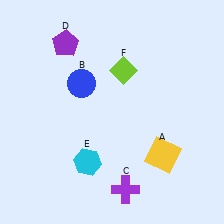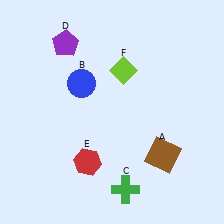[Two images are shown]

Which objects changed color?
A changed from yellow to brown. C changed from purple to green. E changed from cyan to red.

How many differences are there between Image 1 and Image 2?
There are 3 differences between the two images.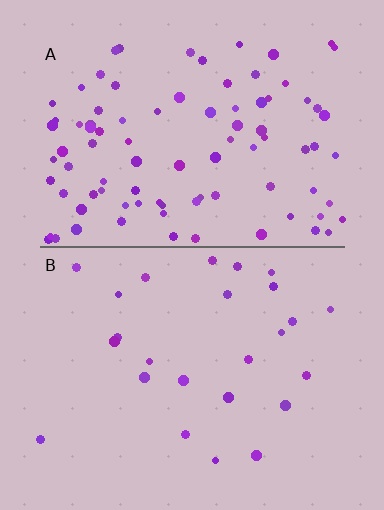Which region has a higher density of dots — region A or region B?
A (the top).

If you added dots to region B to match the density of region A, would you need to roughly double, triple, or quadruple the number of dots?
Approximately quadruple.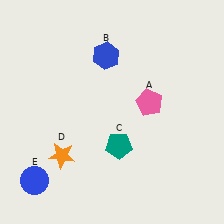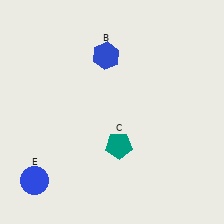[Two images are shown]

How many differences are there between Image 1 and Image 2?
There are 2 differences between the two images.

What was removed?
The orange star (D), the pink pentagon (A) were removed in Image 2.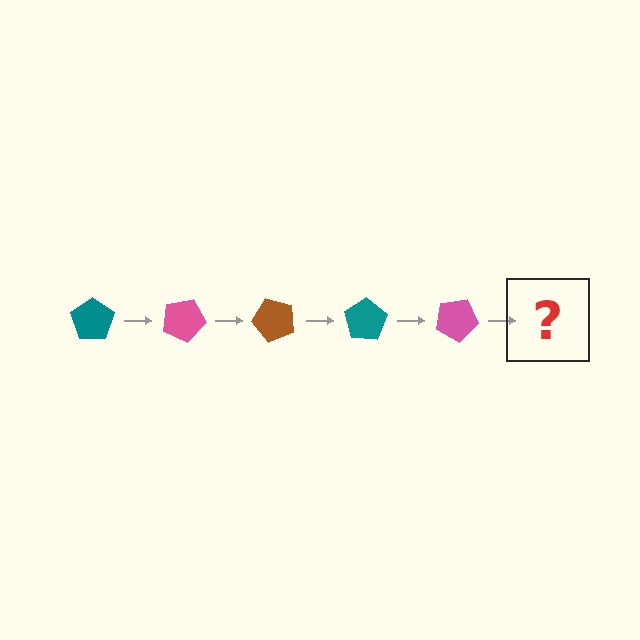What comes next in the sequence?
The next element should be a brown pentagon, rotated 125 degrees from the start.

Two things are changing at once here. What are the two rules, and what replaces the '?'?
The two rules are that it rotates 25 degrees each step and the color cycles through teal, pink, and brown. The '?' should be a brown pentagon, rotated 125 degrees from the start.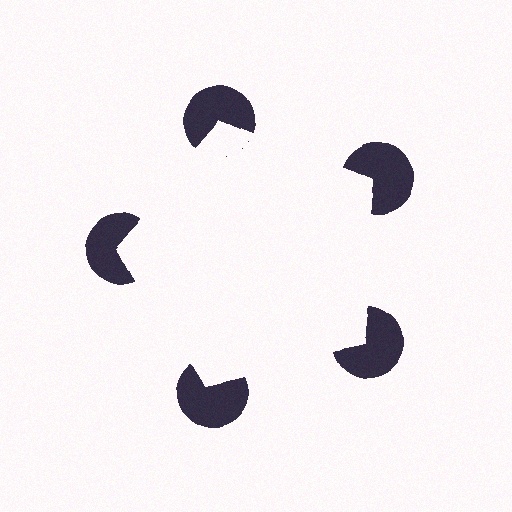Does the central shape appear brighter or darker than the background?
It typically appears slightly brighter than the background, even though no actual brightness change is drawn.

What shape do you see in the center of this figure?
An illusory pentagon — its edges are inferred from the aligned wedge cuts in the pac-man discs, not physically drawn.